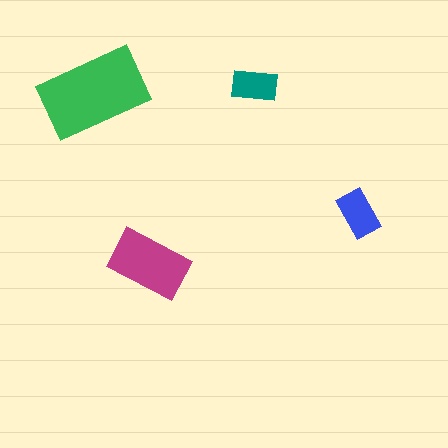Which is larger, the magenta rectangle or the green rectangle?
The green one.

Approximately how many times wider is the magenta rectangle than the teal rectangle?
About 1.5 times wider.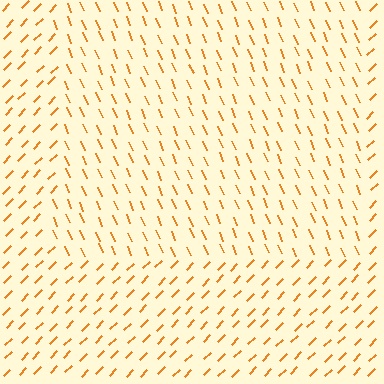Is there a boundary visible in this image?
Yes, there is a texture boundary formed by a change in line orientation.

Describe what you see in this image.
The image is filled with small orange line segments. A rectangle region in the image has lines oriented differently from the surrounding lines, creating a visible texture boundary.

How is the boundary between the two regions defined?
The boundary is defined purely by a change in line orientation (approximately 67 degrees difference). All lines are the same color and thickness.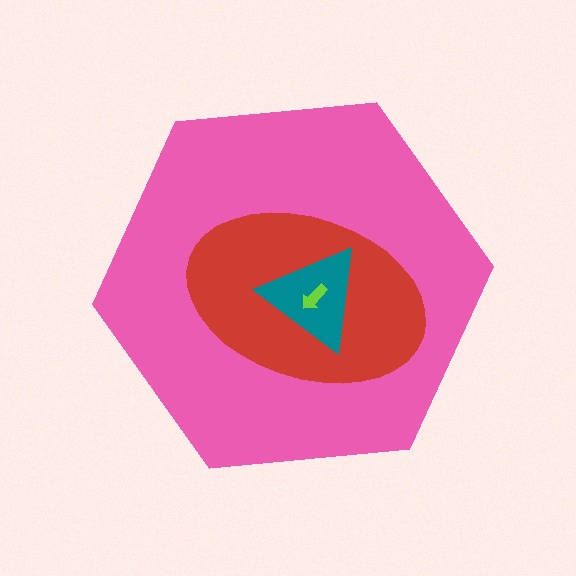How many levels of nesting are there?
4.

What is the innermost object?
The lime arrow.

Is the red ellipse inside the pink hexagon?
Yes.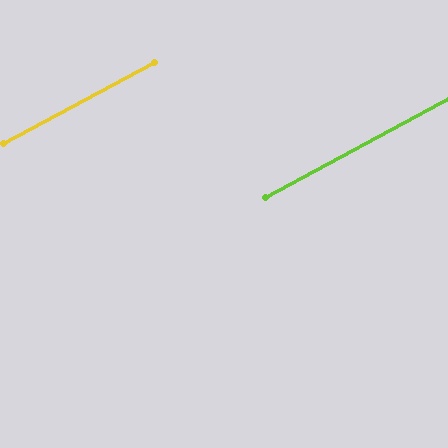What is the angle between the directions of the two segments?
Approximately 0 degrees.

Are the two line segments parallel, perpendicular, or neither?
Parallel — their directions differ by only 0.3°.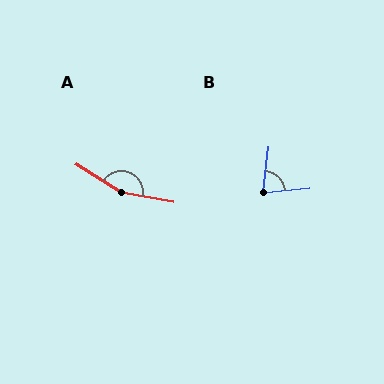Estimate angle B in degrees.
Approximately 78 degrees.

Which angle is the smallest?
B, at approximately 78 degrees.